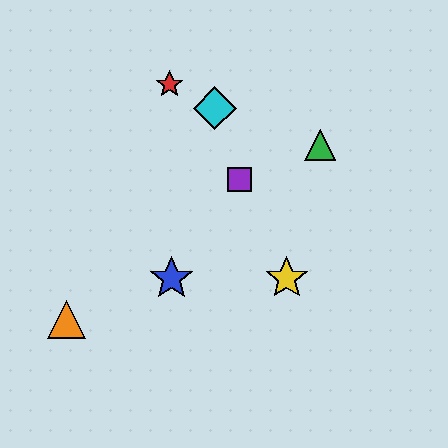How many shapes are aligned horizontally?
2 shapes (the blue star, the yellow star) are aligned horizontally.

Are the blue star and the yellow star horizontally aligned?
Yes, both are at y≈278.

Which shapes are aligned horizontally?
The blue star, the yellow star are aligned horizontally.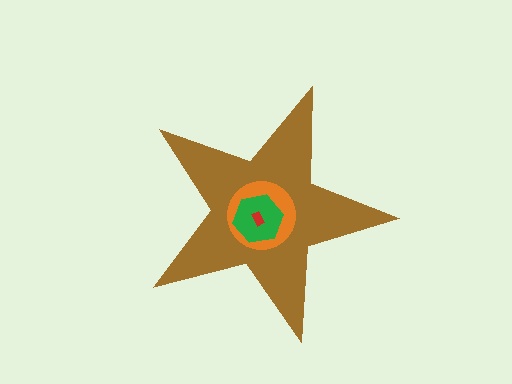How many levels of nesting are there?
4.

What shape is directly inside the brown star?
The orange circle.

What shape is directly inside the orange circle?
The green hexagon.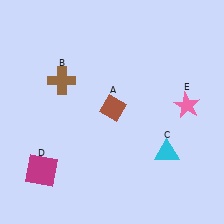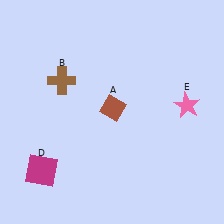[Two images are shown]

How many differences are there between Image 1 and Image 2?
There is 1 difference between the two images.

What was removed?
The cyan triangle (C) was removed in Image 2.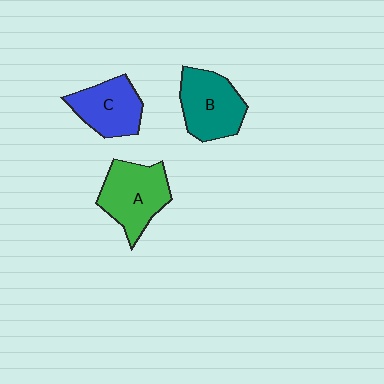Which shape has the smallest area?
Shape C (blue).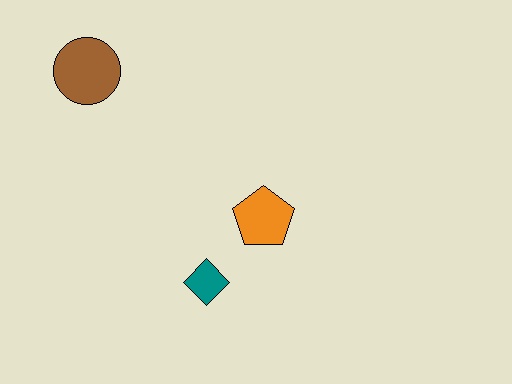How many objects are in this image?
There are 3 objects.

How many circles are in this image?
There is 1 circle.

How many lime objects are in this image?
There are no lime objects.